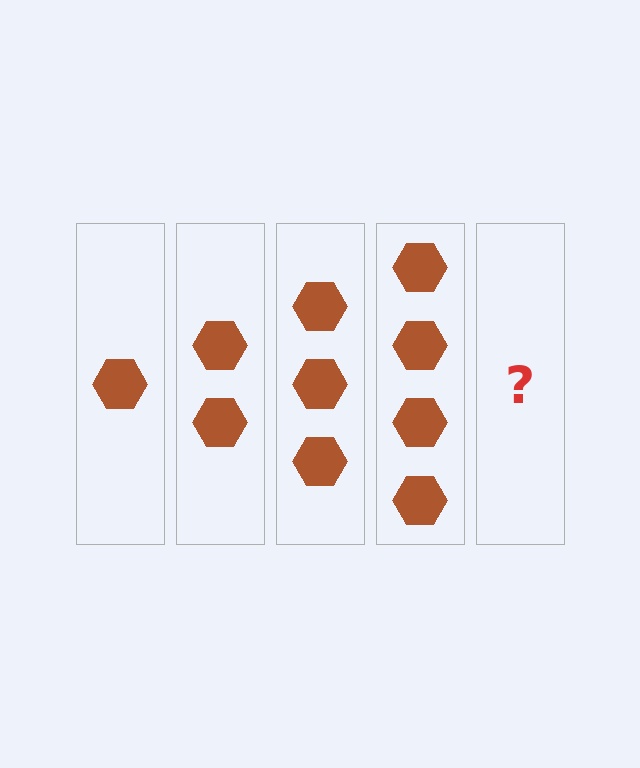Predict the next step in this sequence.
The next step is 5 hexagons.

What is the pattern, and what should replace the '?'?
The pattern is that each step adds one more hexagon. The '?' should be 5 hexagons.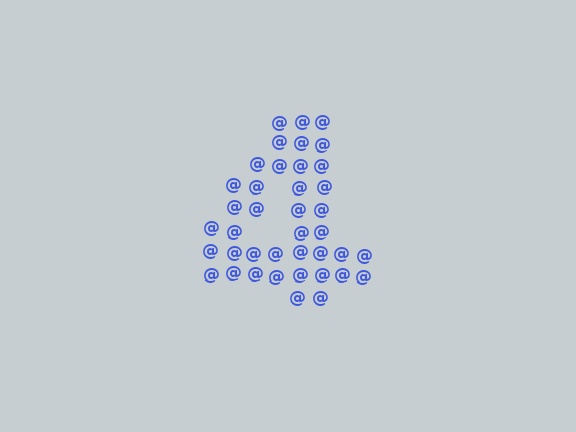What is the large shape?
The large shape is the digit 4.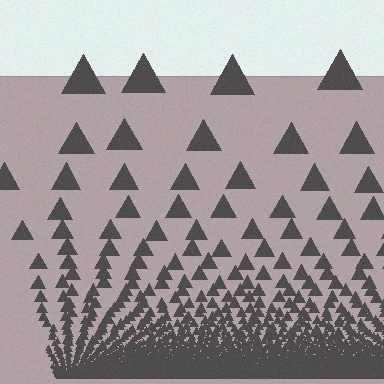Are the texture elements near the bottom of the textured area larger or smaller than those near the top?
Smaller. The gradient is inverted — elements near the bottom are smaller and denser.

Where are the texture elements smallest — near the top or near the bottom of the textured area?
Near the bottom.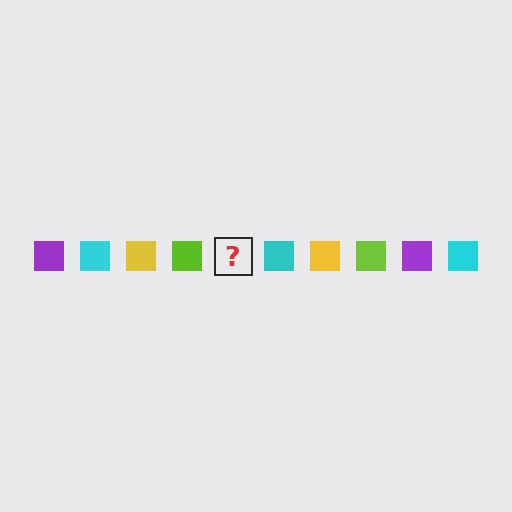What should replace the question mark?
The question mark should be replaced with a purple square.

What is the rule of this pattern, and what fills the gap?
The rule is that the pattern cycles through purple, cyan, yellow, lime squares. The gap should be filled with a purple square.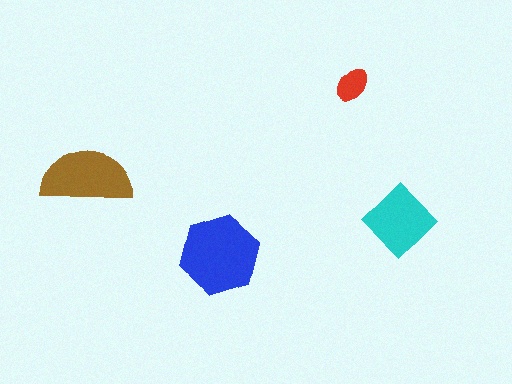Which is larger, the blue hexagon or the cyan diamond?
The blue hexagon.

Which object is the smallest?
The red ellipse.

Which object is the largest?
The blue hexagon.